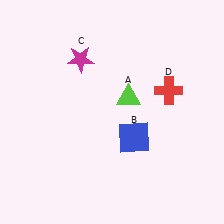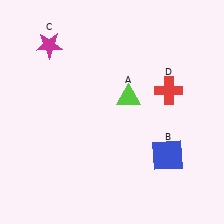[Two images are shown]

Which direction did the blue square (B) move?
The blue square (B) moved right.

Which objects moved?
The objects that moved are: the blue square (B), the magenta star (C).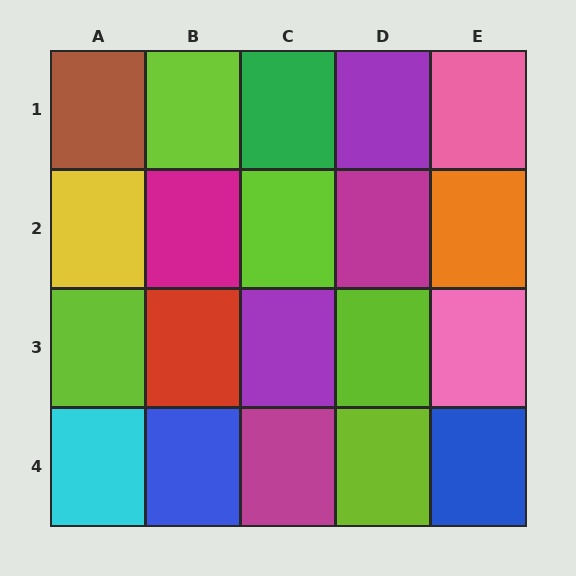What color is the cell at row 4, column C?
Magenta.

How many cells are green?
1 cell is green.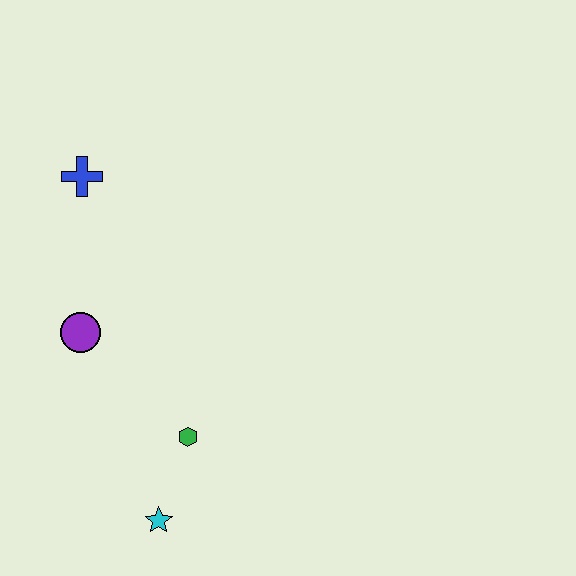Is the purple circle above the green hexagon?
Yes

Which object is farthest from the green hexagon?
The blue cross is farthest from the green hexagon.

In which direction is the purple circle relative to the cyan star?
The purple circle is above the cyan star.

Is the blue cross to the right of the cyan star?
No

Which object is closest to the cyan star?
The green hexagon is closest to the cyan star.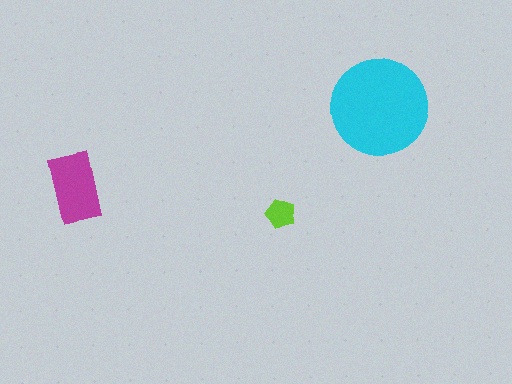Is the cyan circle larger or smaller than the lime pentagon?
Larger.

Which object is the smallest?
The lime pentagon.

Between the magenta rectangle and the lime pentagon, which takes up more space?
The magenta rectangle.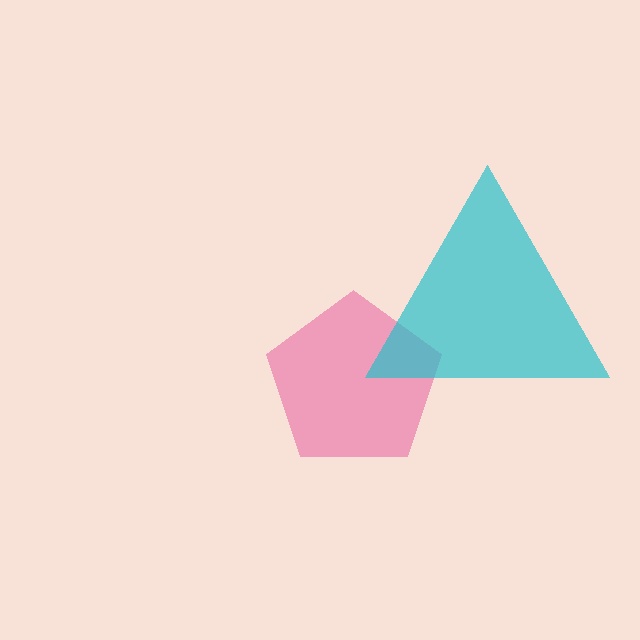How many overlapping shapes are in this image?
There are 2 overlapping shapes in the image.